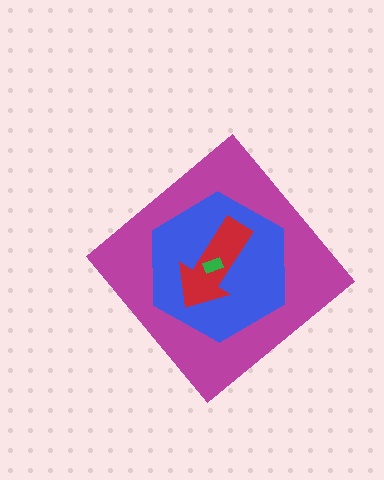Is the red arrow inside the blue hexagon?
Yes.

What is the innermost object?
The green rectangle.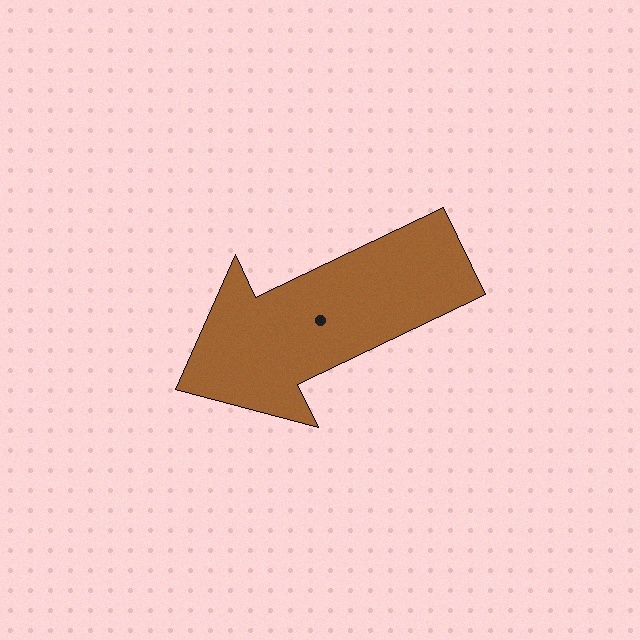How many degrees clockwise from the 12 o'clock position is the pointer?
Approximately 244 degrees.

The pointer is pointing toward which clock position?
Roughly 8 o'clock.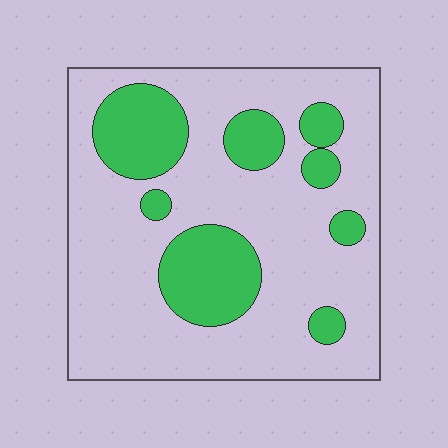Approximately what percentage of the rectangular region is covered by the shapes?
Approximately 25%.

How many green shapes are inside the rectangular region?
8.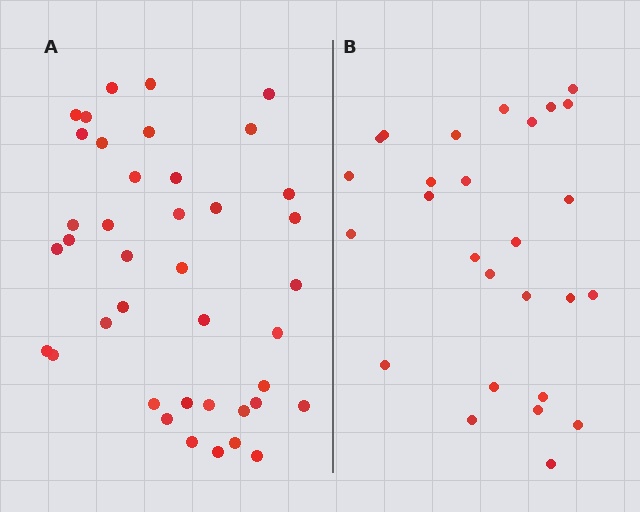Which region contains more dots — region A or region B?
Region A (the left region) has more dots.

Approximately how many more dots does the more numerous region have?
Region A has approximately 15 more dots than region B.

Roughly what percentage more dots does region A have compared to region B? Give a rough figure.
About 50% more.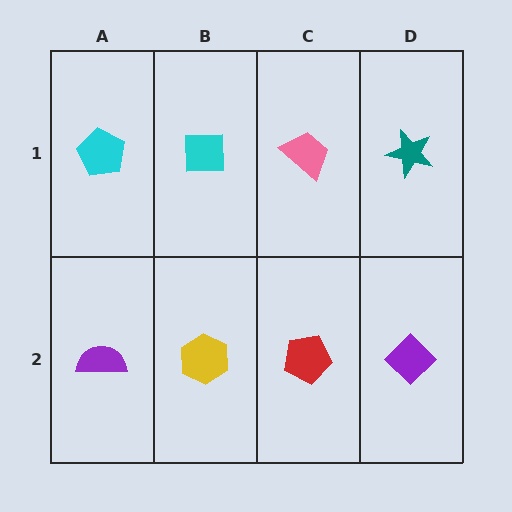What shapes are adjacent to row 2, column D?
A teal star (row 1, column D), a red pentagon (row 2, column C).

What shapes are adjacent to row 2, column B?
A cyan square (row 1, column B), a purple semicircle (row 2, column A), a red pentagon (row 2, column C).